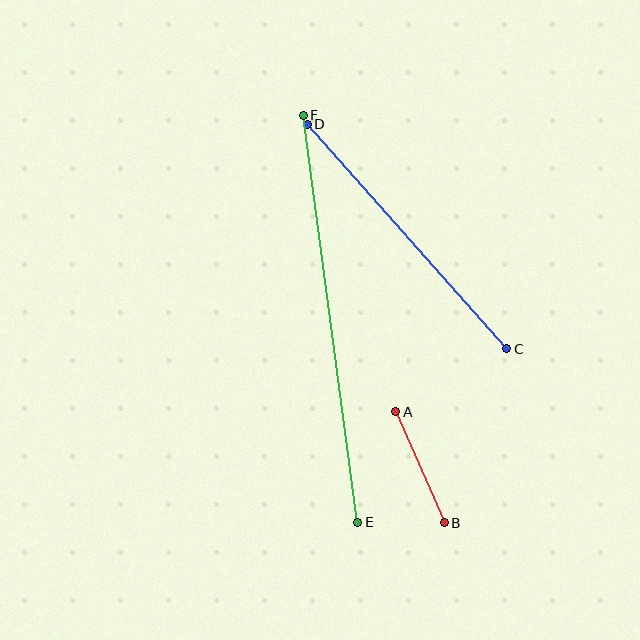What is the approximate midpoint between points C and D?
The midpoint is at approximately (407, 236) pixels.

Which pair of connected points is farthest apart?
Points E and F are farthest apart.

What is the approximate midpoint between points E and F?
The midpoint is at approximately (331, 319) pixels.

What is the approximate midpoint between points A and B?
The midpoint is at approximately (420, 467) pixels.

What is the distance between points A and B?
The distance is approximately 121 pixels.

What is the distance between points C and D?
The distance is approximately 300 pixels.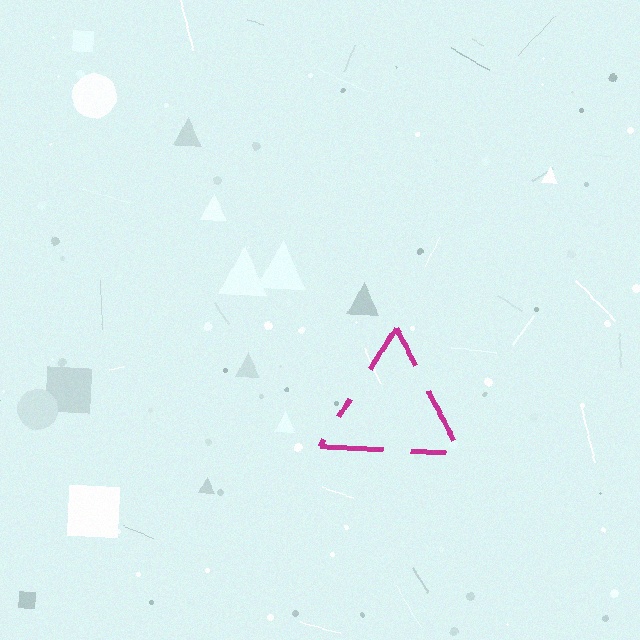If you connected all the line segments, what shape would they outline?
They would outline a triangle.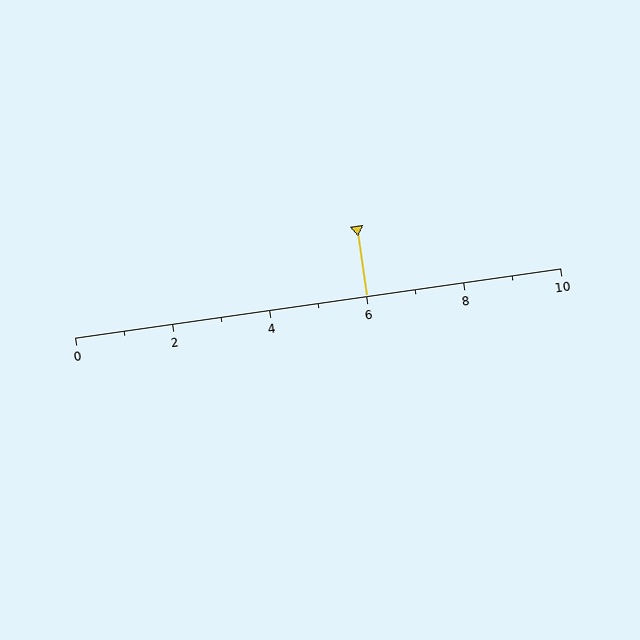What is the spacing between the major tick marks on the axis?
The major ticks are spaced 2 apart.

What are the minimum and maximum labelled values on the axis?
The axis runs from 0 to 10.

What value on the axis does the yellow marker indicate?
The marker indicates approximately 6.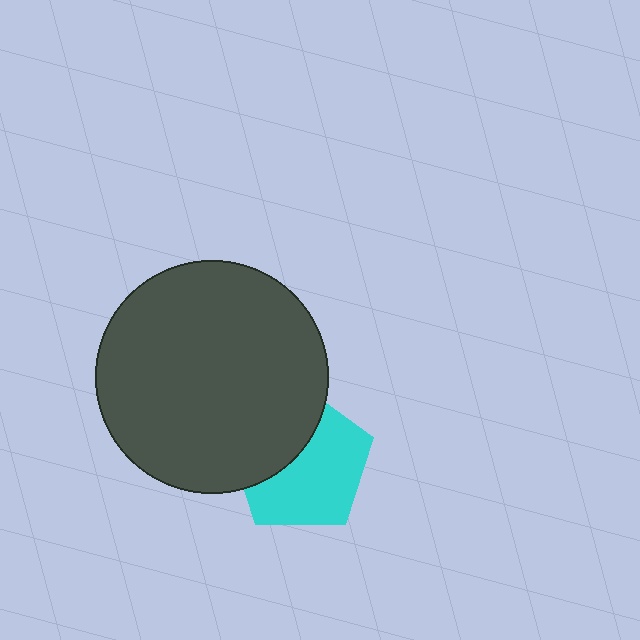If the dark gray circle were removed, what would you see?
You would see the complete cyan pentagon.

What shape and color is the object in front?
The object in front is a dark gray circle.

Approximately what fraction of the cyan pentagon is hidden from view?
Roughly 39% of the cyan pentagon is hidden behind the dark gray circle.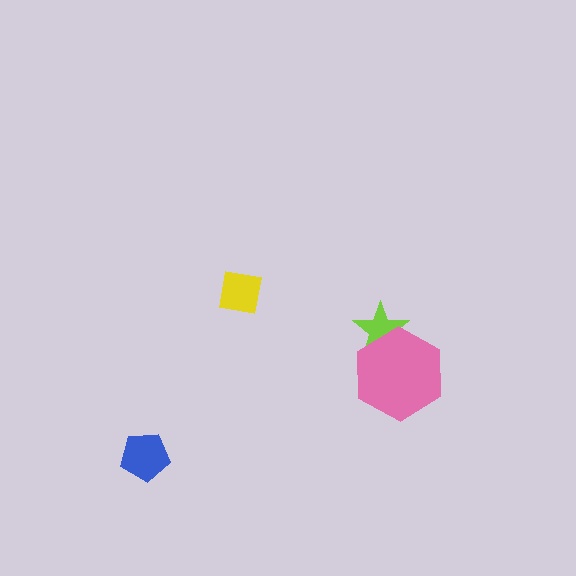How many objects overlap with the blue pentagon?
0 objects overlap with the blue pentagon.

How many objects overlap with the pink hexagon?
1 object overlaps with the pink hexagon.